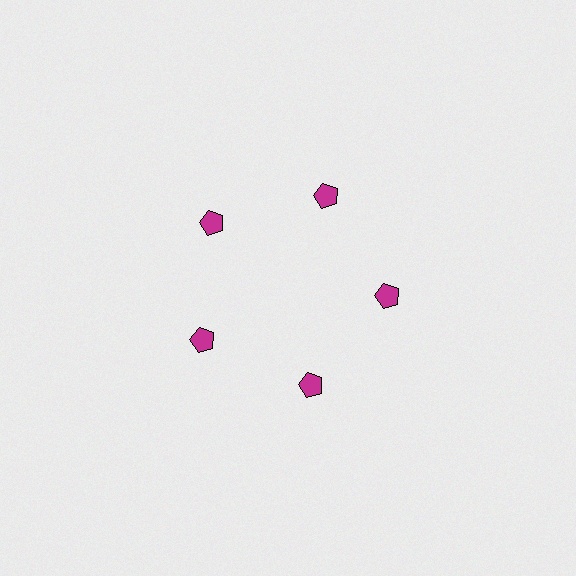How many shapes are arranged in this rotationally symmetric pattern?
There are 5 shapes, arranged in 5 groups of 1.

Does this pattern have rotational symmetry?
Yes, this pattern has 5-fold rotational symmetry. It looks the same after rotating 72 degrees around the center.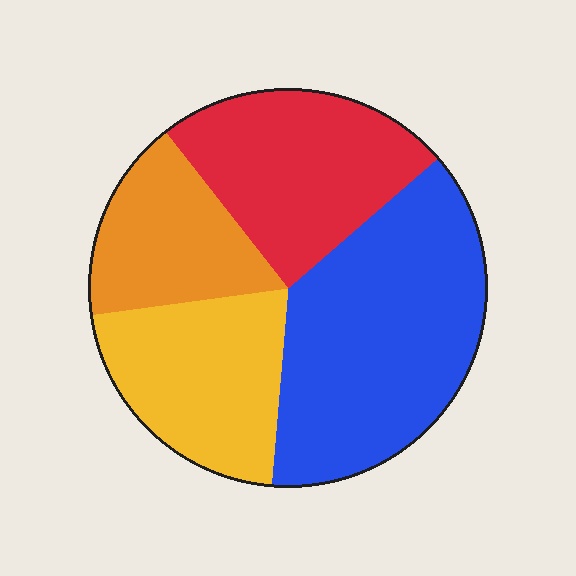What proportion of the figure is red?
Red takes up about one quarter (1/4) of the figure.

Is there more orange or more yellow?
Yellow.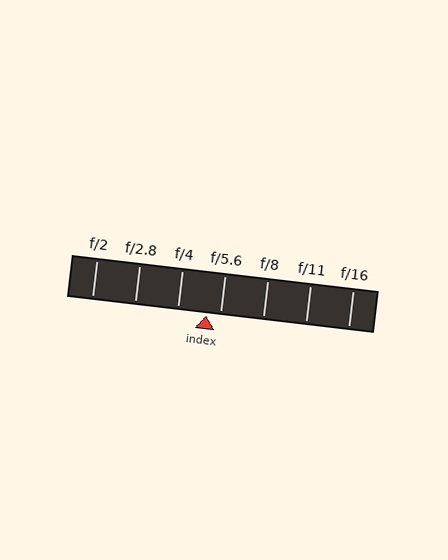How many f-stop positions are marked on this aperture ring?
There are 7 f-stop positions marked.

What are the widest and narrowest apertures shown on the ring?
The widest aperture shown is f/2 and the narrowest is f/16.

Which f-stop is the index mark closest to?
The index mark is closest to f/5.6.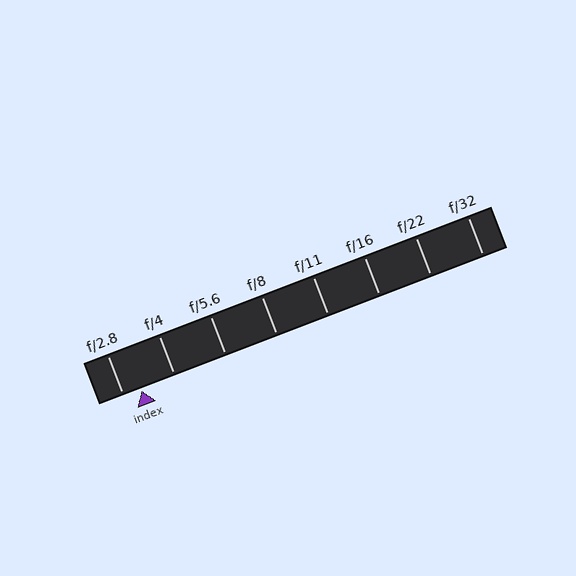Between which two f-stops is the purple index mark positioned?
The index mark is between f/2.8 and f/4.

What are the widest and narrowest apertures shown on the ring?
The widest aperture shown is f/2.8 and the narrowest is f/32.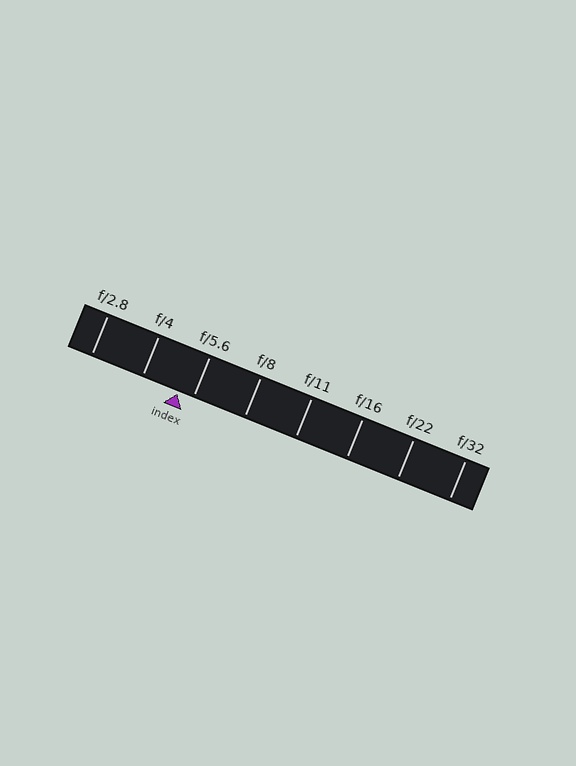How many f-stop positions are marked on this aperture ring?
There are 8 f-stop positions marked.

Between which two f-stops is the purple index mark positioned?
The index mark is between f/4 and f/5.6.